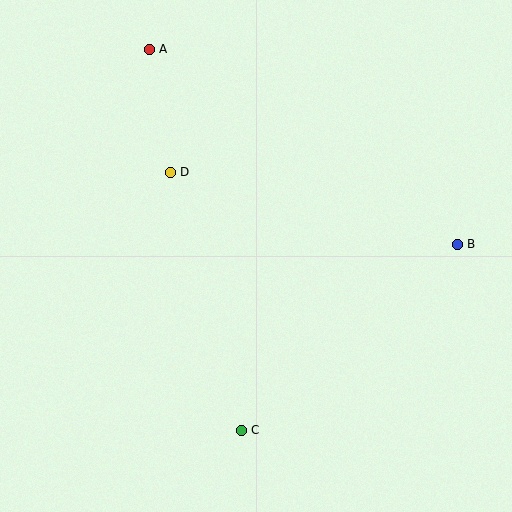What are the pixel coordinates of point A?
Point A is at (149, 49).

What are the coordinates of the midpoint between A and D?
The midpoint between A and D is at (160, 111).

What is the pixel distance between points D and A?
The distance between D and A is 125 pixels.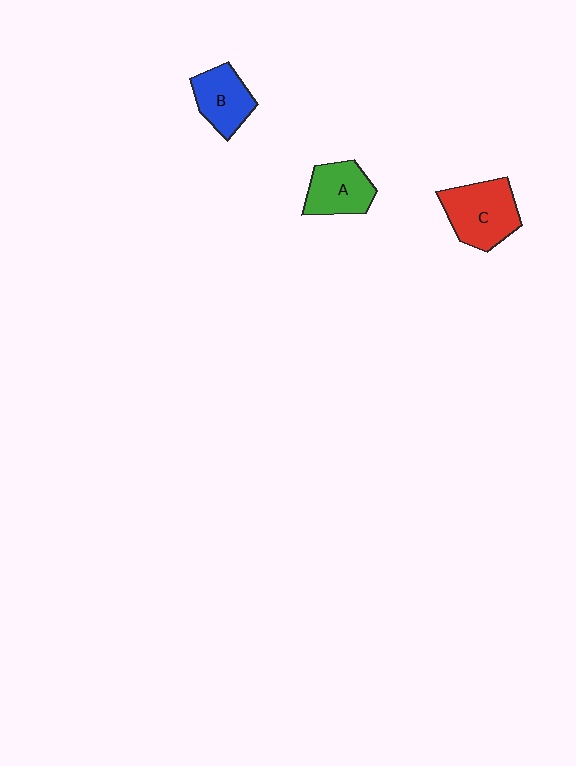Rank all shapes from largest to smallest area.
From largest to smallest: C (red), A (green), B (blue).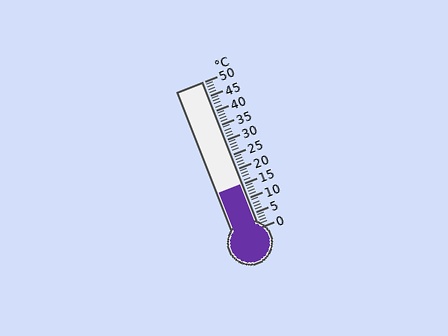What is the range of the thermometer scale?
The thermometer scale ranges from 0°C to 50°C.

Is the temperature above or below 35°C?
The temperature is below 35°C.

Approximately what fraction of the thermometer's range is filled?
The thermometer is filled to approximately 30% of its range.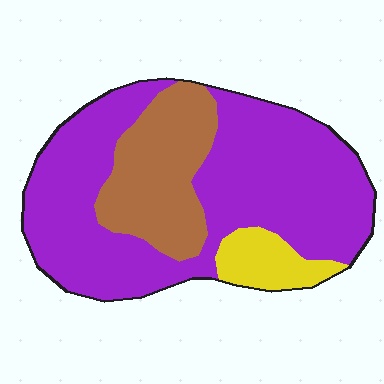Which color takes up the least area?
Yellow, at roughly 10%.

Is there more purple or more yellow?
Purple.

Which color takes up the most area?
Purple, at roughly 70%.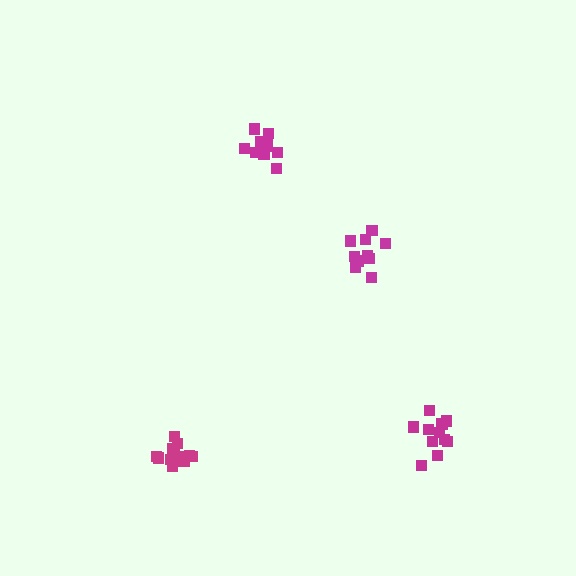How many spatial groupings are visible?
There are 4 spatial groupings.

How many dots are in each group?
Group 1: 15 dots, Group 2: 12 dots, Group 3: 10 dots, Group 4: 10 dots (47 total).